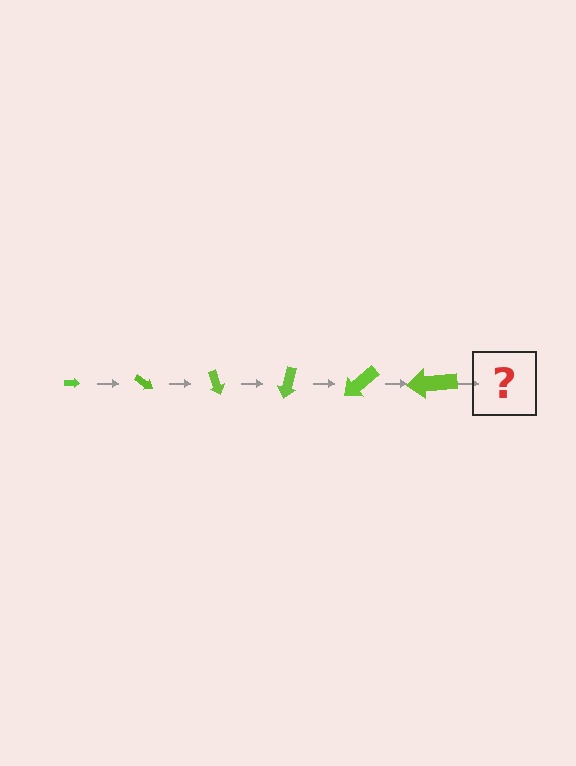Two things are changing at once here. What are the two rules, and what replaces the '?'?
The two rules are that the arrow grows larger each step and it rotates 35 degrees each step. The '?' should be an arrow, larger than the previous one and rotated 210 degrees from the start.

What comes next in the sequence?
The next element should be an arrow, larger than the previous one and rotated 210 degrees from the start.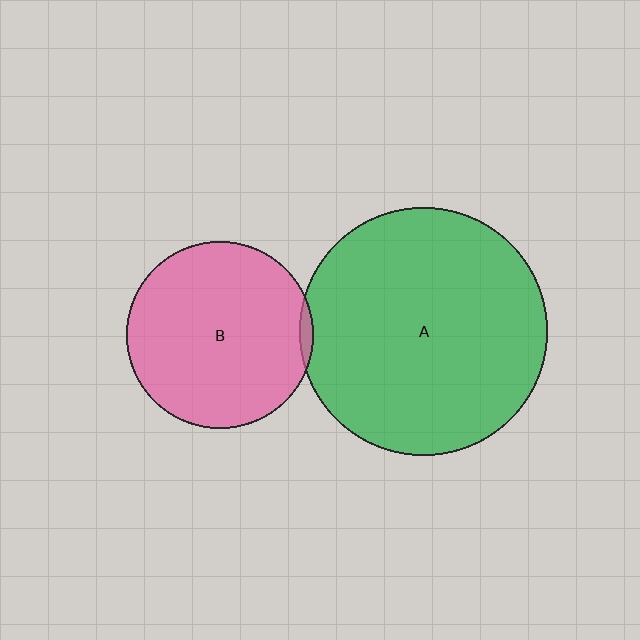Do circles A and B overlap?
Yes.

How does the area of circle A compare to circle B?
Approximately 1.8 times.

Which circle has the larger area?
Circle A (green).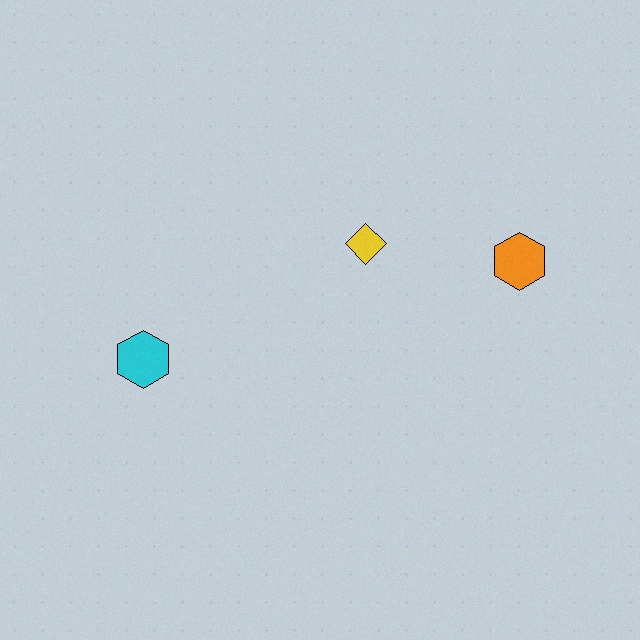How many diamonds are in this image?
There is 1 diamond.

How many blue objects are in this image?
There are no blue objects.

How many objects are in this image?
There are 3 objects.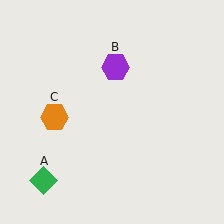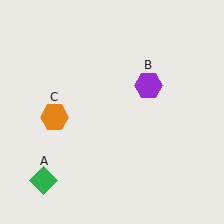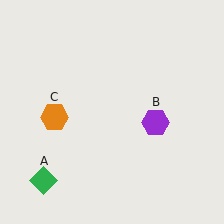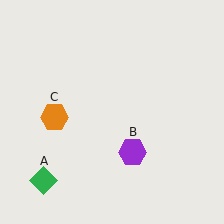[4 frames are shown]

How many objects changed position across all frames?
1 object changed position: purple hexagon (object B).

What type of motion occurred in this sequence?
The purple hexagon (object B) rotated clockwise around the center of the scene.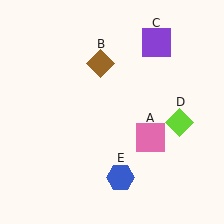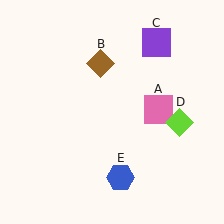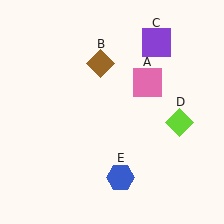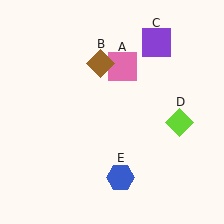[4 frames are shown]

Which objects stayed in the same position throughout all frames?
Brown diamond (object B) and purple square (object C) and lime diamond (object D) and blue hexagon (object E) remained stationary.